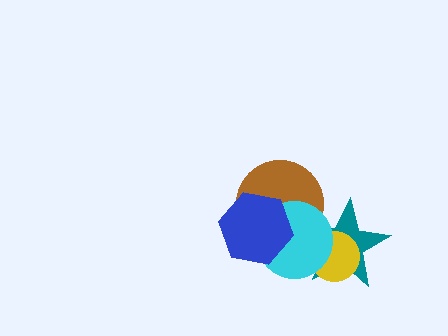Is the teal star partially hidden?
Yes, it is partially covered by another shape.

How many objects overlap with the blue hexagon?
2 objects overlap with the blue hexagon.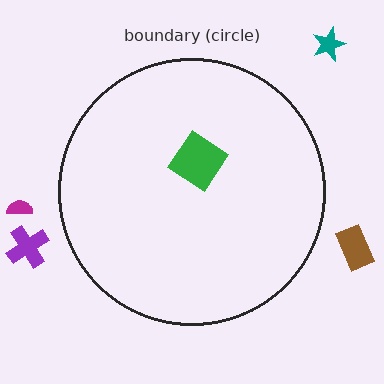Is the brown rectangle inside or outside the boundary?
Outside.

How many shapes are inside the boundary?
1 inside, 4 outside.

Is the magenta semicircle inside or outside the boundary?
Outside.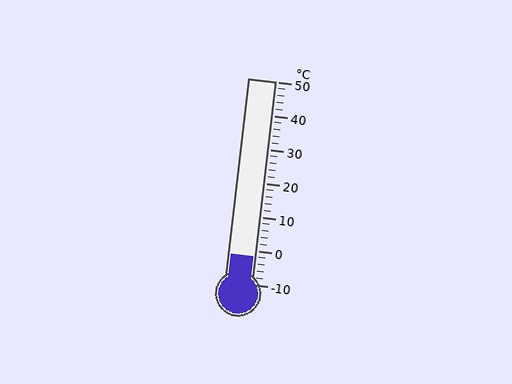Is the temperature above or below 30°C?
The temperature is below 30°C.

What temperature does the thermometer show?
The thermometer shows approximately -2°C.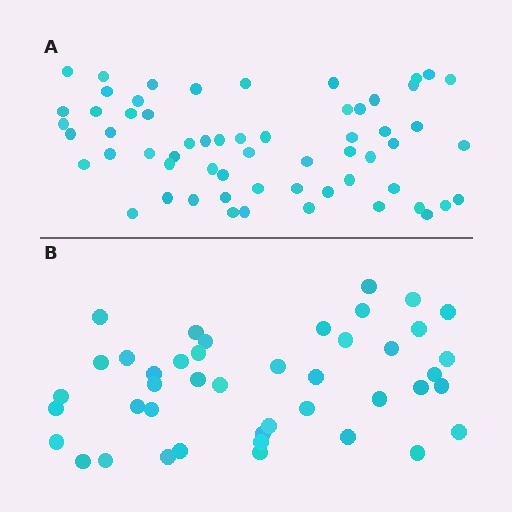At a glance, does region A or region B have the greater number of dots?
Region A (the top region) has more dots.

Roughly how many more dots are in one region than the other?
Region A has approximately 15 more dots than region B.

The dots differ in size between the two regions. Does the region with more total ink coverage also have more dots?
No. Region B has more total ink coverage because its dots are larger, but region A actually contains more individual dots. Total area can be misleading — the number of items is what matters here.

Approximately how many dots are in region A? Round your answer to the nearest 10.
About 60 dots.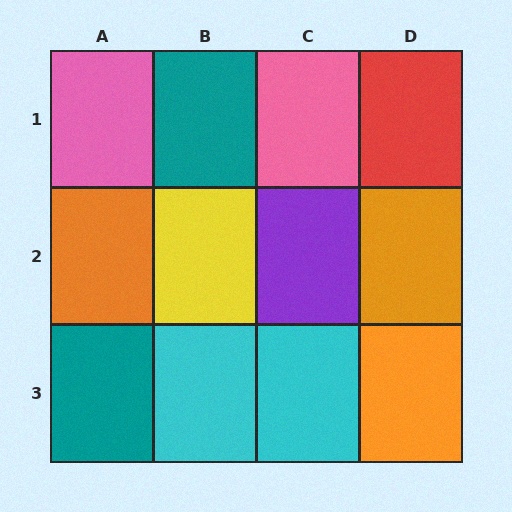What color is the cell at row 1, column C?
Pink.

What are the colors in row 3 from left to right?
Teal, cyan, cyan, orange.